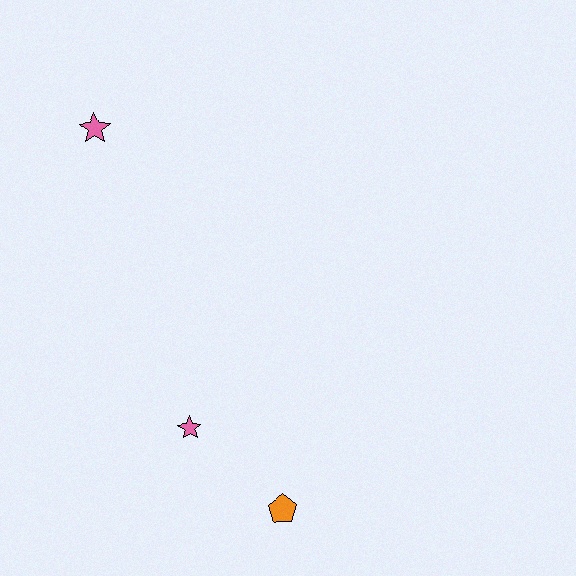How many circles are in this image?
There are no circles.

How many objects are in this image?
There are 3 objects.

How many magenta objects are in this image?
There are no magenta objects.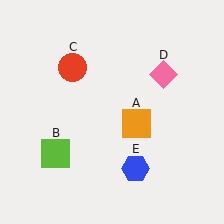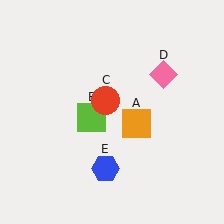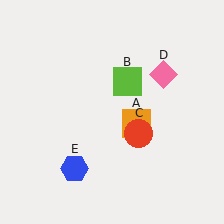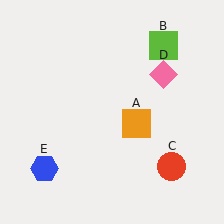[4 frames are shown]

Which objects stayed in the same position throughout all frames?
Orange square (object A) and pink diamond (object D) remained stationary.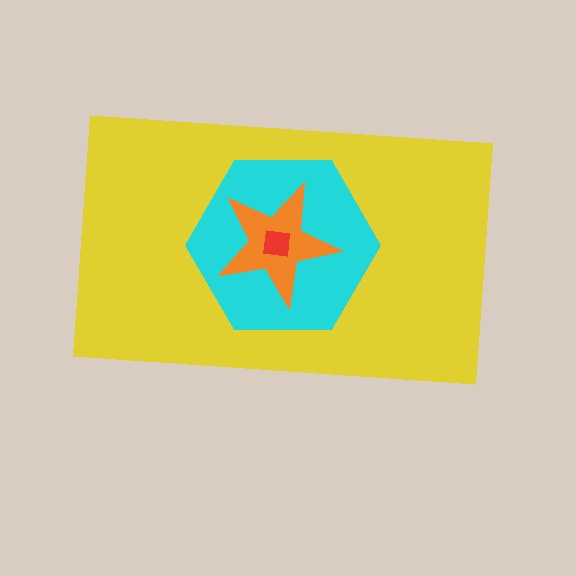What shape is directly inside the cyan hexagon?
The orange star.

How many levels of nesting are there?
4.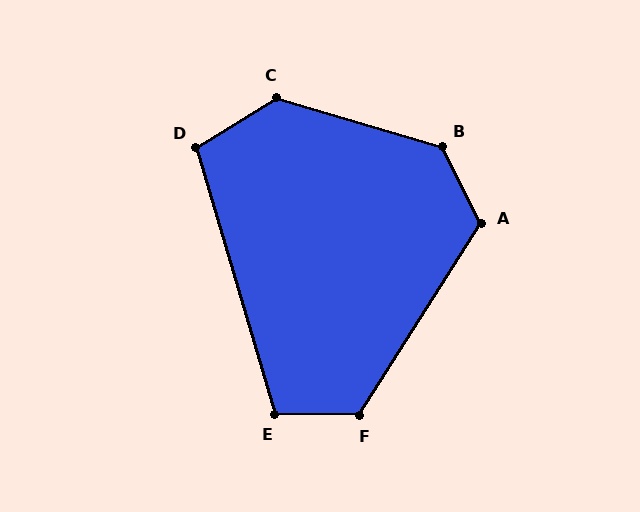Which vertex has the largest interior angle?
B, at approximately 133 degrees.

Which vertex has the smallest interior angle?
D, at approximately 106 degrees.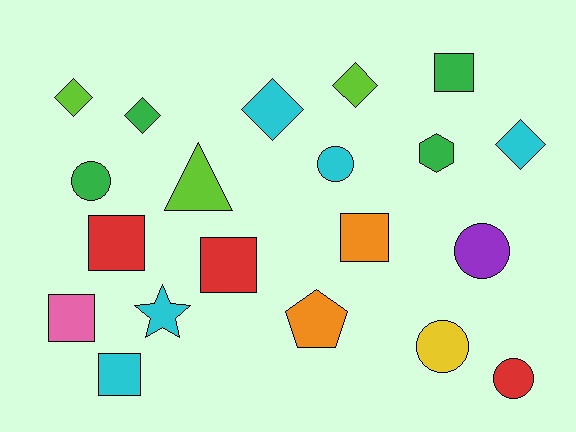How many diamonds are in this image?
There are 5 diamonds.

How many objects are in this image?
There are 20 objects.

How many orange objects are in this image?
There are 2 orange objects.